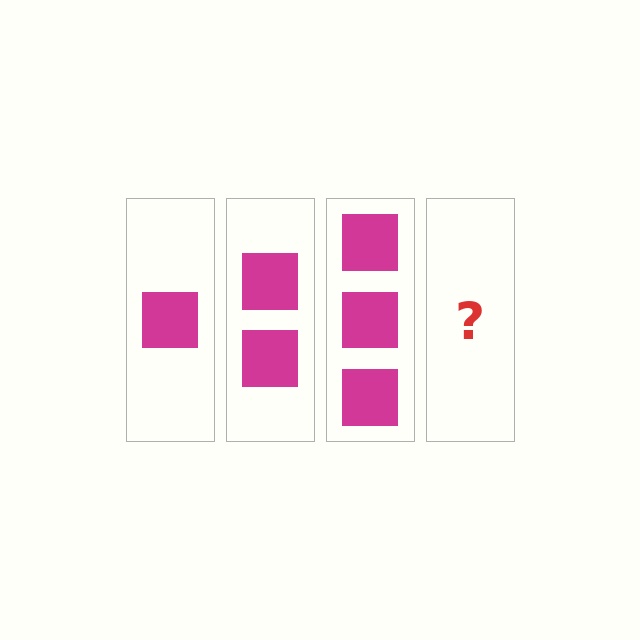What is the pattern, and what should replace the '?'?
The pattern is that each step adds one more square. The '?' should be 4 squares.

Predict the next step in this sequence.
The next step is 4 squares.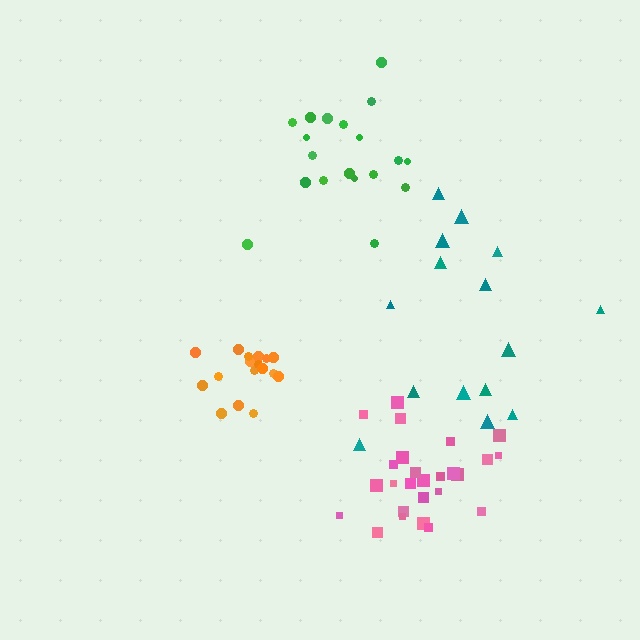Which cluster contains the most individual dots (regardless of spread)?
Pink (27).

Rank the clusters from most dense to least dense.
orange, pink, green, teal.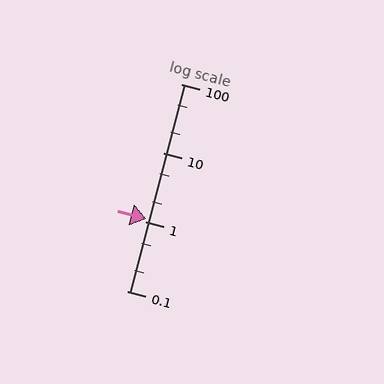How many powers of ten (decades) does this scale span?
The scale spans 3 decades, from 0.1 to 100.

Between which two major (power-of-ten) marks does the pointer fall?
The pointer is between 1 and 10.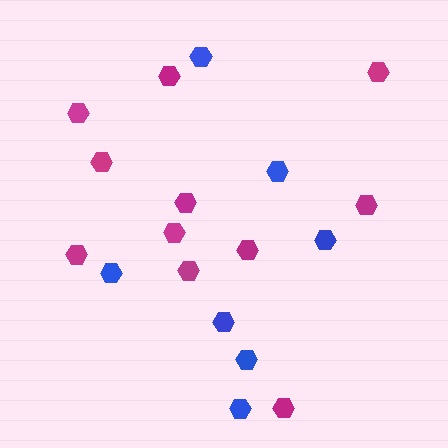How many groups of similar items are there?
There are 2 groups: one group of magenta hexagons (11) and one group of blue hexagons (7).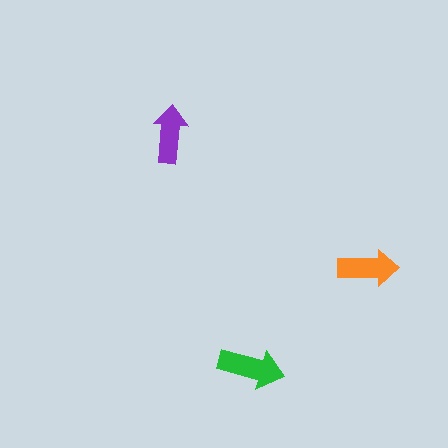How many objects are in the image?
There are 3 objects in the image.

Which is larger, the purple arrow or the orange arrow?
The orange one.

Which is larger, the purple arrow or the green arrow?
The green one.